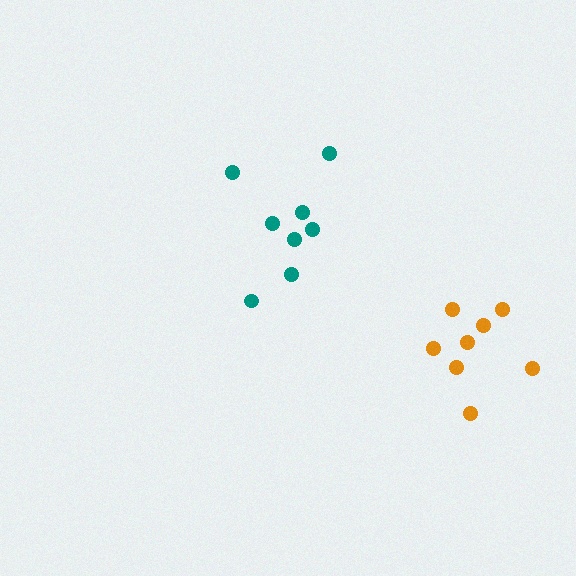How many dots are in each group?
Group 1: 8 dots, Group 2: 8 dots (16 total).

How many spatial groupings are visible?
There are 2 spatial groupings.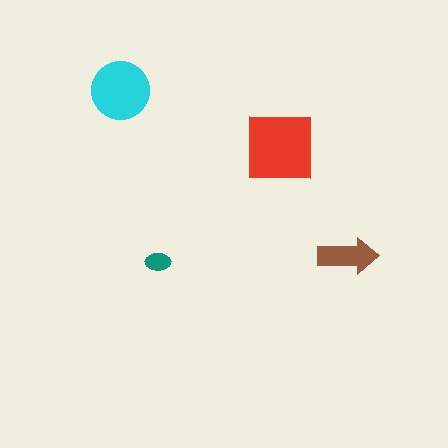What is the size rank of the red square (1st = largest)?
1st.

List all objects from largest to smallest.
The red square, the cyan circle, the brown arrow, the teal ellipse.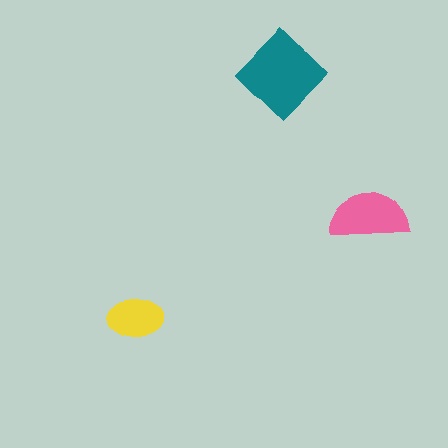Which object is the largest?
The teal diamond.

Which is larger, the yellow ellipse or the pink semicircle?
The pink semicircle.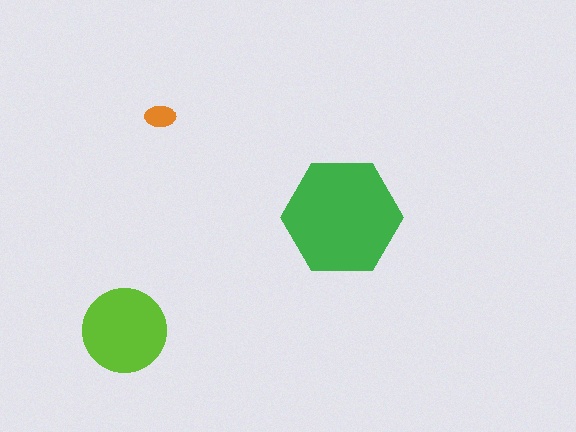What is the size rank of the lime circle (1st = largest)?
2nd.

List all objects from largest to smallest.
The green hexagon, the lime circle, the orange ellipse.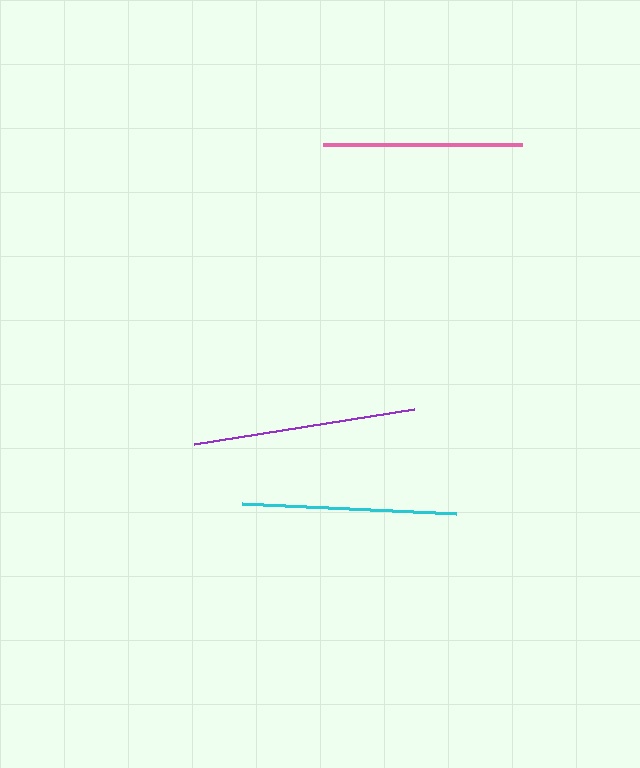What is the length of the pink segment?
The pink segment is approximately 198 pixels long.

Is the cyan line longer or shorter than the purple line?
The purple line is longer than the cyan line.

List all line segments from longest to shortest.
From longest to shortest: purple, cyan, pink.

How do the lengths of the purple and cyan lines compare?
The purple and cyan lines are approximately the same length.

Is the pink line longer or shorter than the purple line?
The purple line is longer than the pink line.